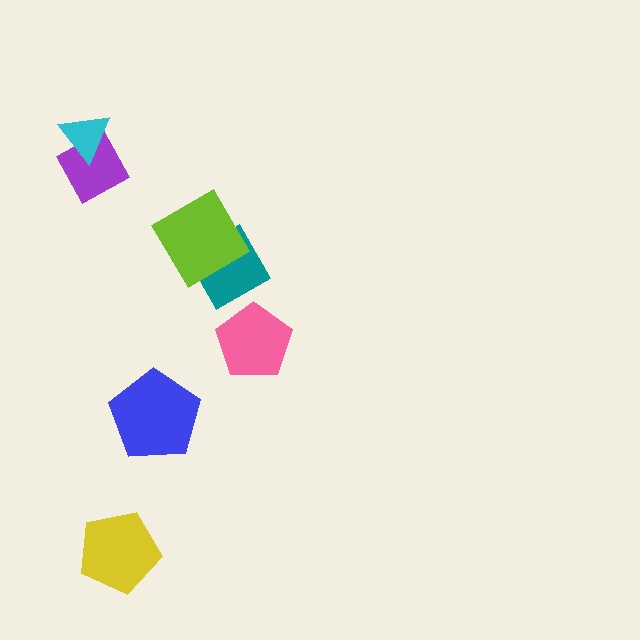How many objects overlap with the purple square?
1 object overlaps with the purple square.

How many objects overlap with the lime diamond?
1 object overlaps with the lime diamond.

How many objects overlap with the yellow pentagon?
0 objects overlap with the yellow pentagon.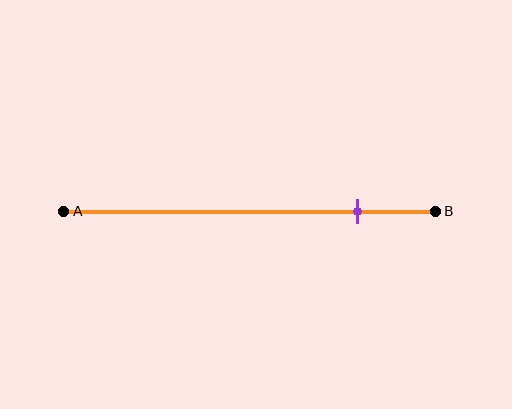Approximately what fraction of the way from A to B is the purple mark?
The purple mark is approximately 80% of the way from A to B.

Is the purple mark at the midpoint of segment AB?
No, the mark is at about 80% from A, not at the 50% midpoint.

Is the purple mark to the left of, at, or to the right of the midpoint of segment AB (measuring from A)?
The purple mark is to the right of the midpoint of segment AB.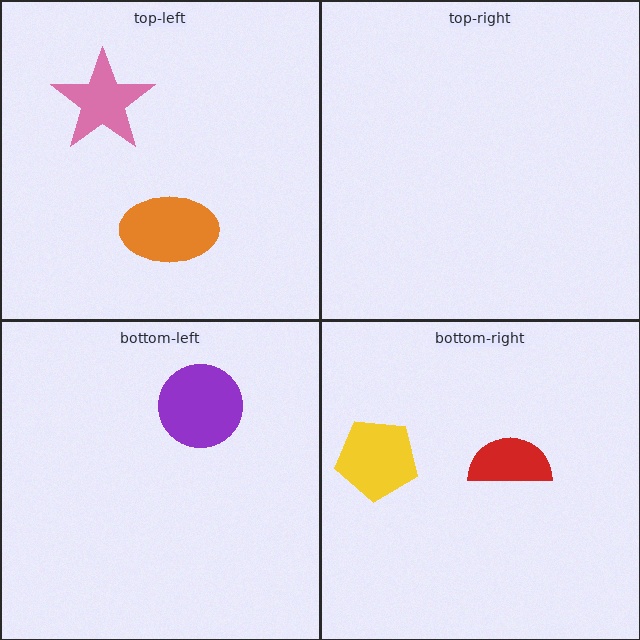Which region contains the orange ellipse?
The top-left region.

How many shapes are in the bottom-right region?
2.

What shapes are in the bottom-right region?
The yellow pentagon, the red semicircle.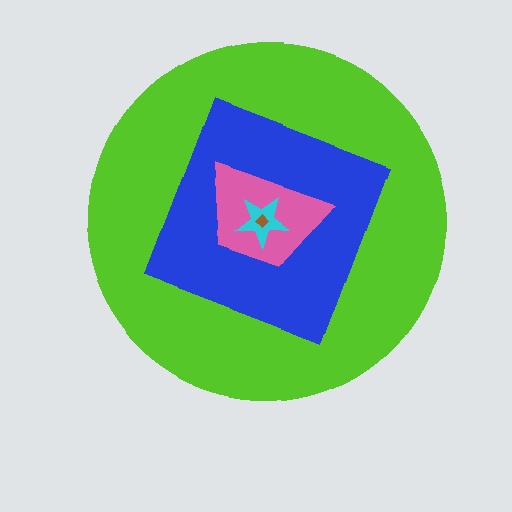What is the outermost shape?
The lime circle.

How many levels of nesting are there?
5.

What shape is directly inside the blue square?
The pink trapezoid.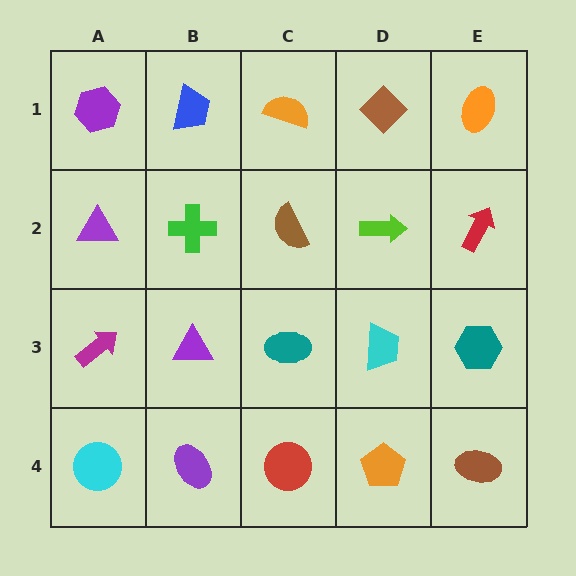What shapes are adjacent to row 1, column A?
A purple triangle (row 2, column A), a blue trapezoid (row 1, column B).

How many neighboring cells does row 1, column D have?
3.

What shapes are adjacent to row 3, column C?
A brown semicircle (row 2, column C), a red circle (row 4, column C), a purple triangle (row 3, column B), a cyan trapezoid (row 3, column D).